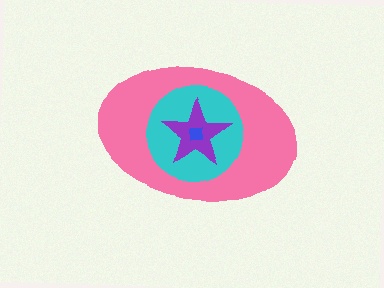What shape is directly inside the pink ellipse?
The cyan circle.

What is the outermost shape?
The pink ellipse.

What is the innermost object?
The blue square.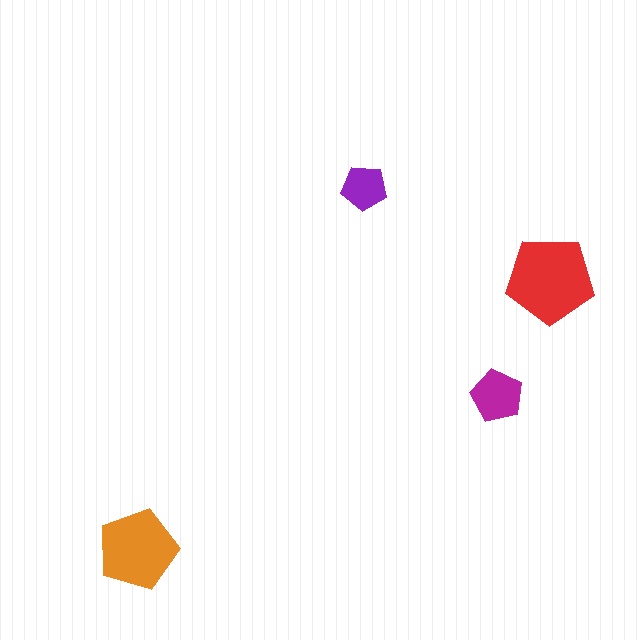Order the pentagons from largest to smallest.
the red one, the orange one, the magenta one, the purple one.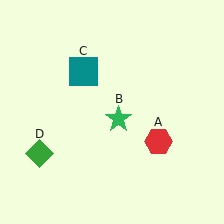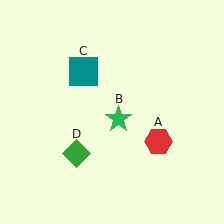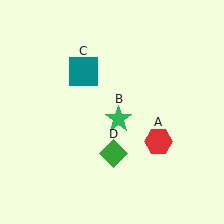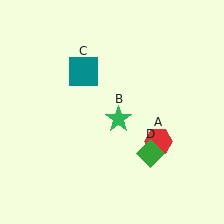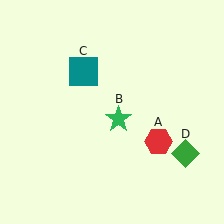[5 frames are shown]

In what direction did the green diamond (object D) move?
The green diamond (object D) moved right.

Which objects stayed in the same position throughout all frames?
Red hexagon (object A) and green star (object B) and teal square (object C) remained stationary.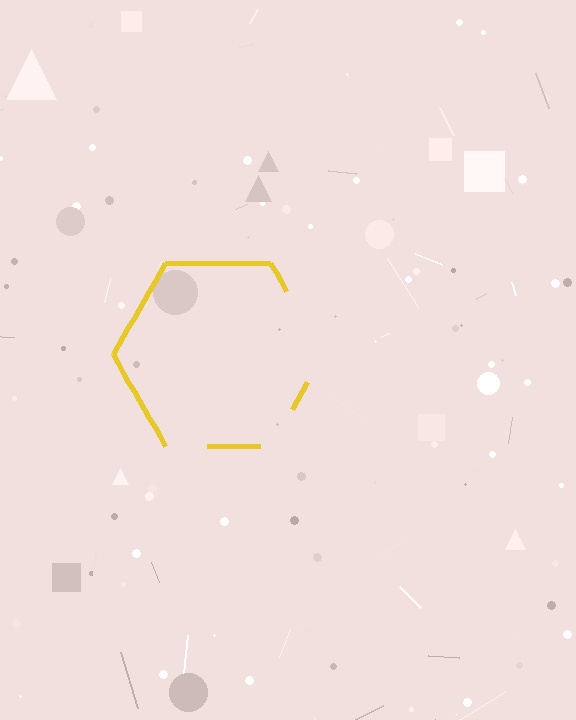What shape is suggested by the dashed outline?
The dashed outline suggests a hexagon.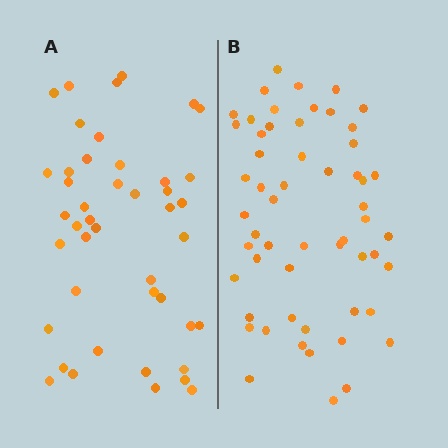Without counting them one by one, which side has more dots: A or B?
Region B (the right region) has more dots.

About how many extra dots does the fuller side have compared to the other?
Region B has roughly 12 or so more dots than region A.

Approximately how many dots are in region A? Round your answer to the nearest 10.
About 40 dots. (The exact count is 44, which rounds to 40.)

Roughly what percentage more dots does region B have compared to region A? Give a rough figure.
About 25% more.